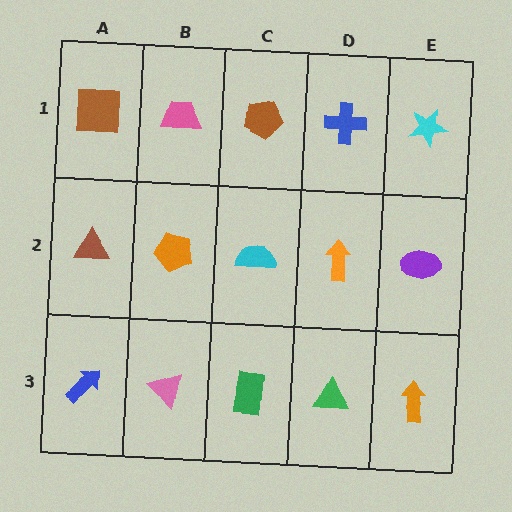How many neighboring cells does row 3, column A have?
2.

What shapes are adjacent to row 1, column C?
A cyan semicircle (row 2, column C), a pink trapezoid (row 1, column B), a blue cross (row 1, column D).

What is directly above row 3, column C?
A cyan semicircle.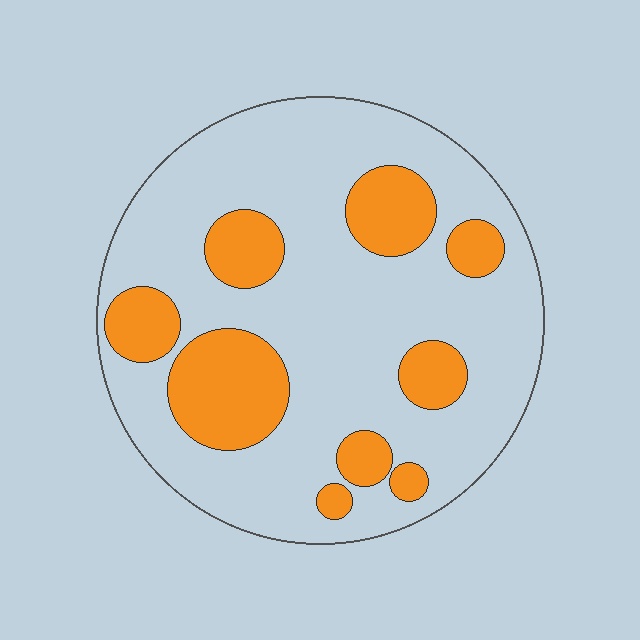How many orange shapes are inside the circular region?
9.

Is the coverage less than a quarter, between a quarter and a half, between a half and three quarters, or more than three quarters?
Between a quarter and a half.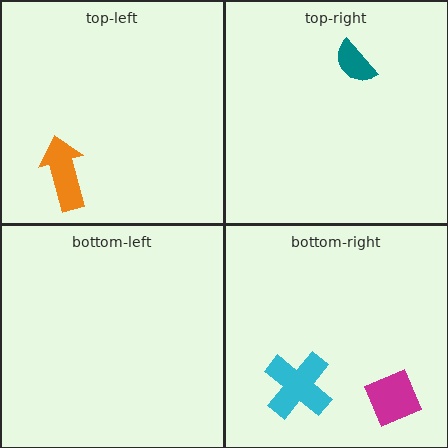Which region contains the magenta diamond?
The bottom-right region.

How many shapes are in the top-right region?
1.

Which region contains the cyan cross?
The bottom-right region.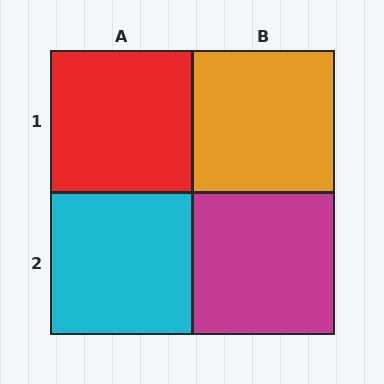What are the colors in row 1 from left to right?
Red, orange.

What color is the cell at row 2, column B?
Magenta.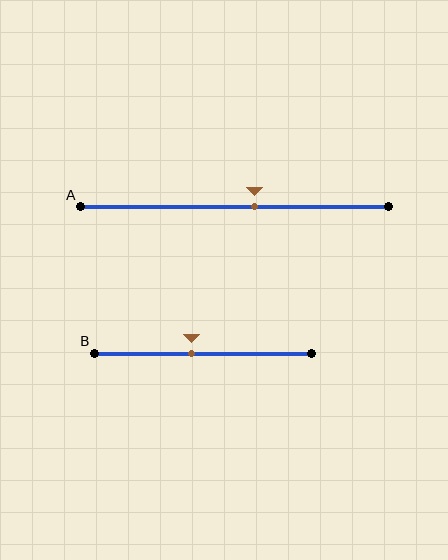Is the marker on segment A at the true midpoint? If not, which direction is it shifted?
No, the marker on segment A is shifted to the right by about 7% of the segment length.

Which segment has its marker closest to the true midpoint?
Segment B has its marker closest to the true midpoint.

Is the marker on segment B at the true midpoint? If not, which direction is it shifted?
No, the marker on segment B is shifted to the left by about 6% of the segment length.